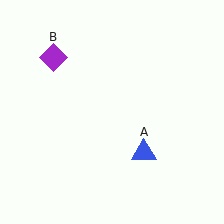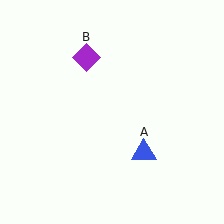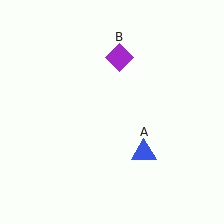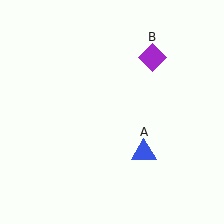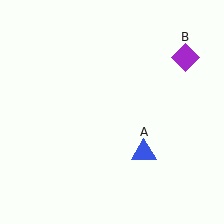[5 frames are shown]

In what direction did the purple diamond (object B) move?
The purple diamond (object B) moved right.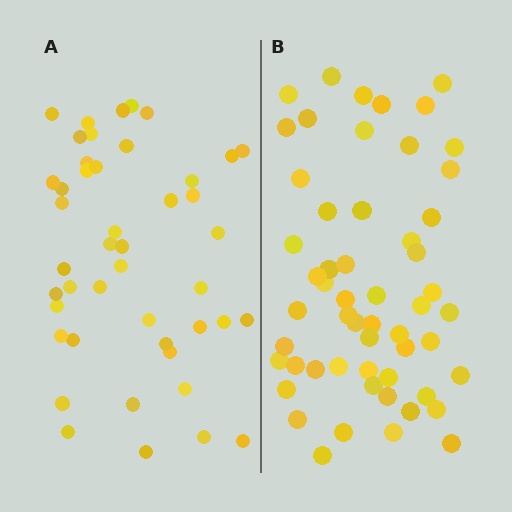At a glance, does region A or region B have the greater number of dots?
Region B (the right region) has more dots.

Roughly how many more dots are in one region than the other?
Region B has roughly 10 or so more dots than region A.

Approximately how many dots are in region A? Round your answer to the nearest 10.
About 40 dots. (The exact count is 45, which rounds to 40.)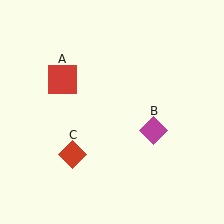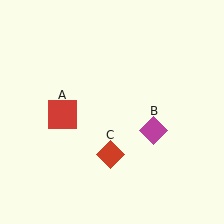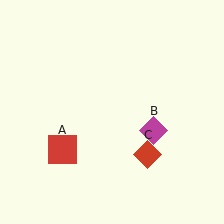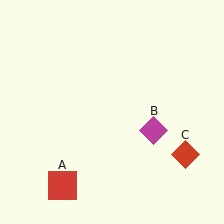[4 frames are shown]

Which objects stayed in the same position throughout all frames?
Magenta diamond (object B) remained stationary.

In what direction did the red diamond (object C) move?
The red diamond (object C) moved right.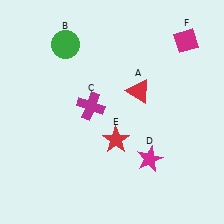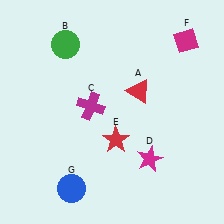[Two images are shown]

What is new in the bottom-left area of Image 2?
A blue circle (G) was added in the bottom-left area of Image 2.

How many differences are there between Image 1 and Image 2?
There is 1 difference between the two images.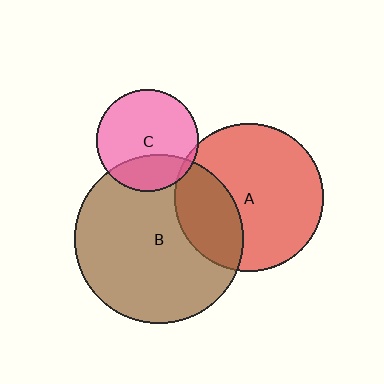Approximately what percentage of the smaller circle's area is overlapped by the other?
Approximately 25%.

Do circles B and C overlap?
Yes.